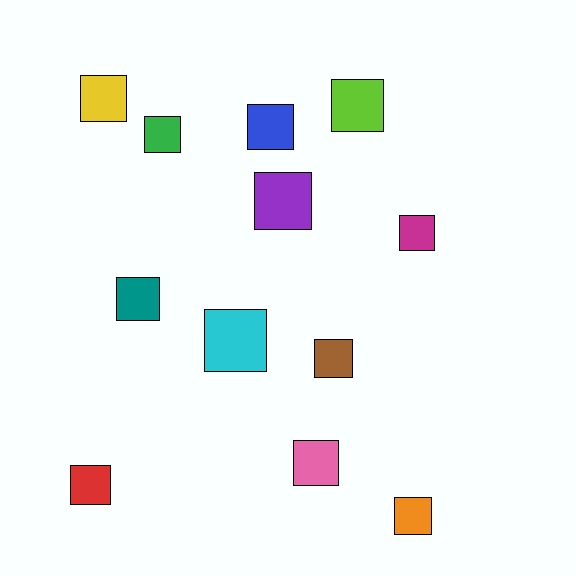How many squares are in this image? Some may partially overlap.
There are 12 squares.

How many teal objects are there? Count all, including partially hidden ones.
There is 1 teal object.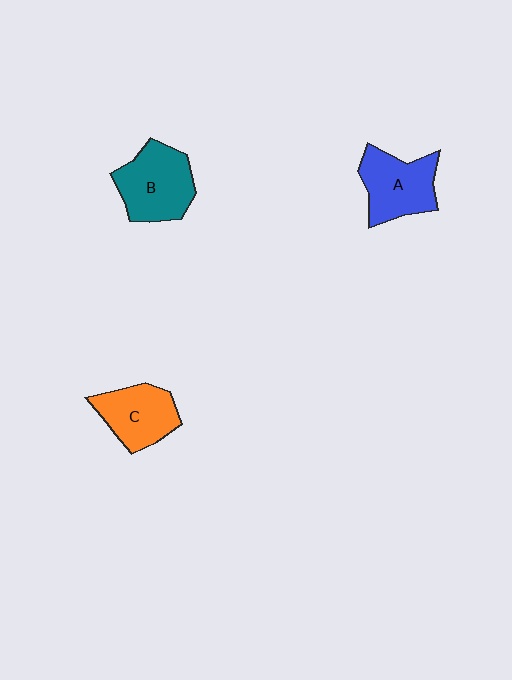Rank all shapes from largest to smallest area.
From largest to smallest: B (teal), A (blue), C (orange).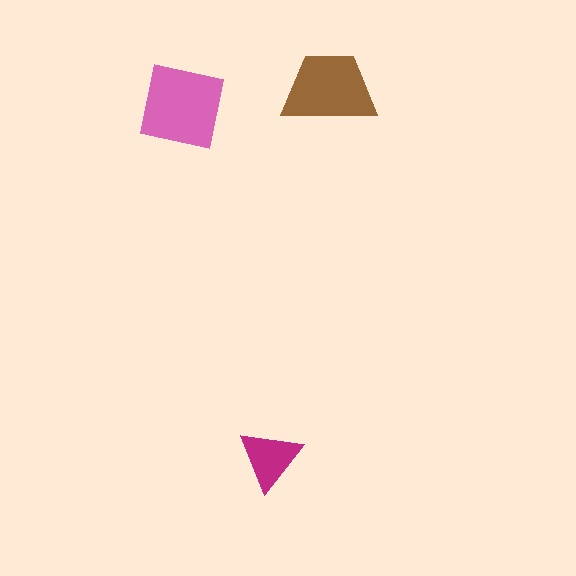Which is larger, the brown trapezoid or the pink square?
The pink square.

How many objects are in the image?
There are 3 objects in the image.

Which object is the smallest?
The magenta triangle.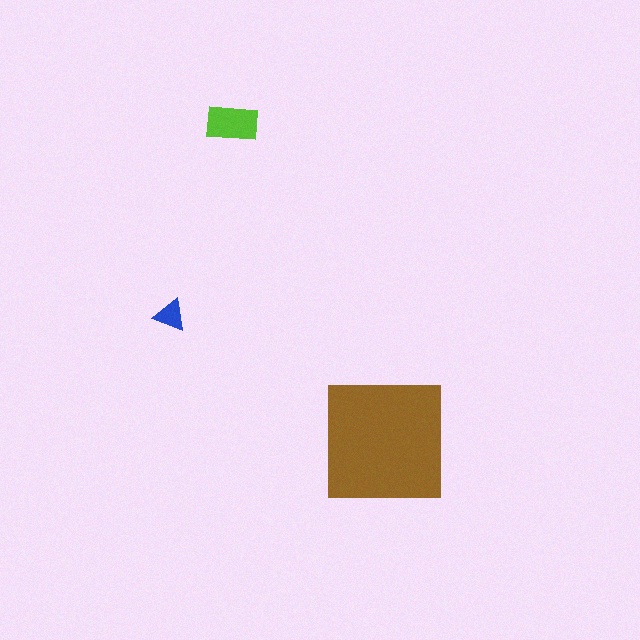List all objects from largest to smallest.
The brown square, the lime rectangle, the blue triangle.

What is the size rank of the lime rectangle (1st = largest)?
2nd.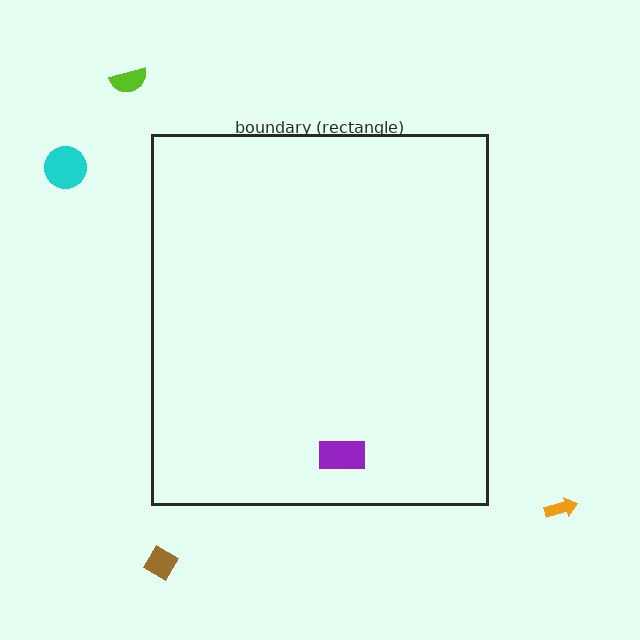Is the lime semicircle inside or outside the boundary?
Outside.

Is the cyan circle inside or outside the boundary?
Outside.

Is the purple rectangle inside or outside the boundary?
Inside.